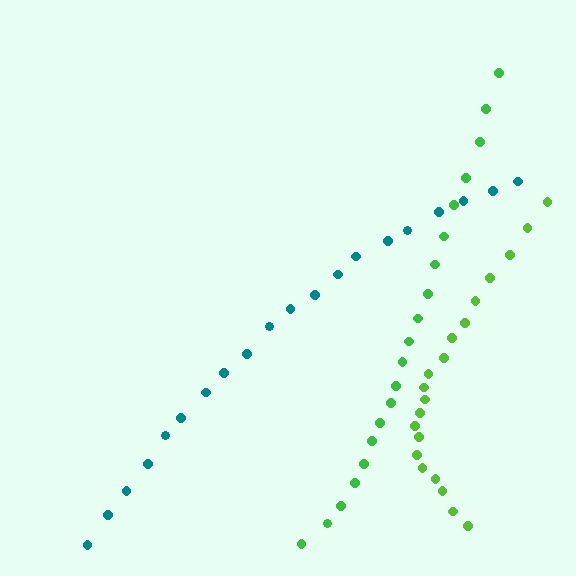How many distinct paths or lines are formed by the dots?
There are 3 distinct paths.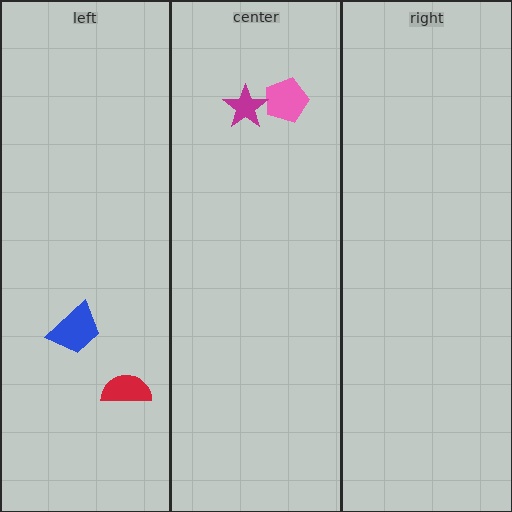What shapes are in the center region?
The pink pentagon, the magenta star.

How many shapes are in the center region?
2.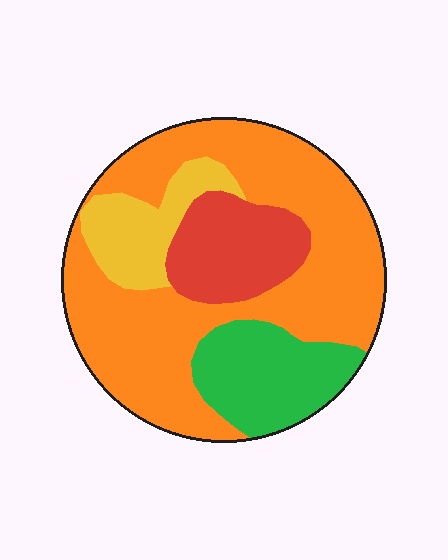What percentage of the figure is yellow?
Yellow takes up about one eighth (1/8) of the figure.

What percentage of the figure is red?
Red covers roughly 15% of the figure.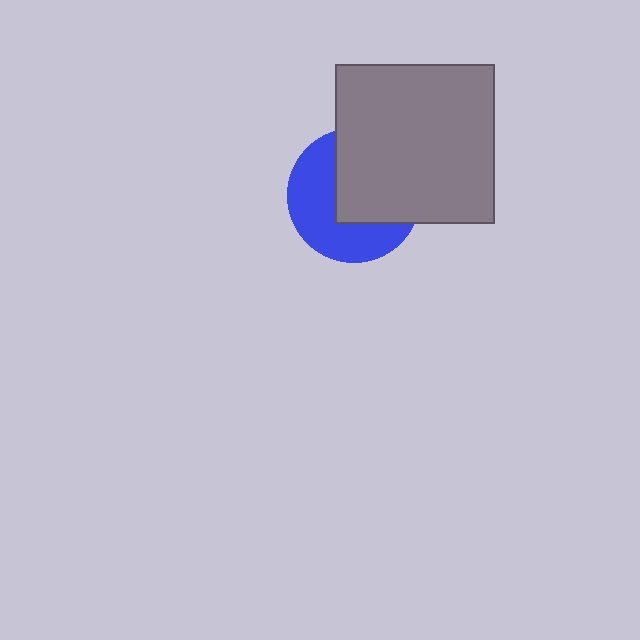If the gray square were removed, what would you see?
You would see the complete blue circle.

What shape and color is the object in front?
The object in front is a gray square.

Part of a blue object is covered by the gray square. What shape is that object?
It is a circle.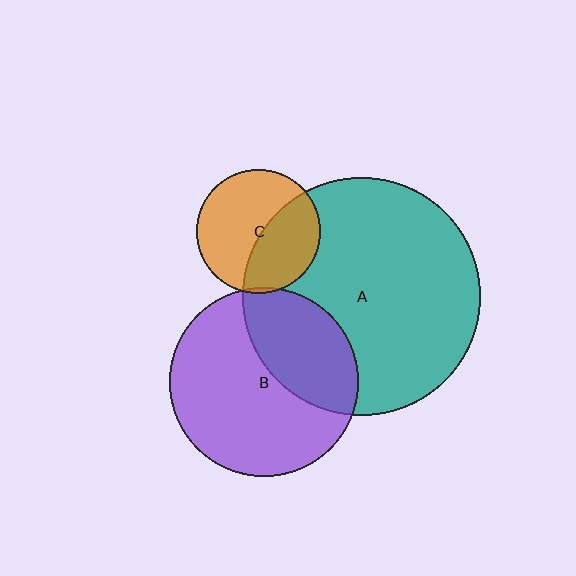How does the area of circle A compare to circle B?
Approximately 1.6 times.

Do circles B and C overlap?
Yes.